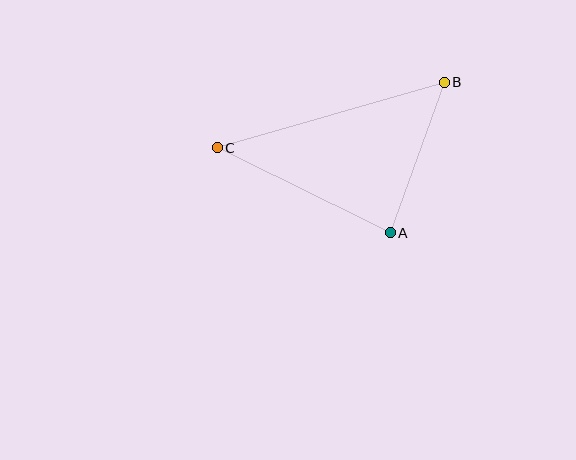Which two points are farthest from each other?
Points B and C are farthest from each other.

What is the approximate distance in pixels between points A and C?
The distance between A and C is approximately 193 pixels.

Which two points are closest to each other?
Points A and B are closest to each other.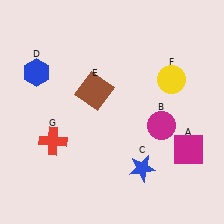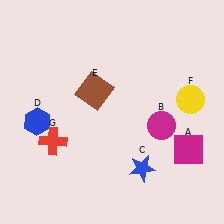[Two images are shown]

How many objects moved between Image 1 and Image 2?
2 objects moved between the two images.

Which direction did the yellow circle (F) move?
The yellow circle (F) moved down.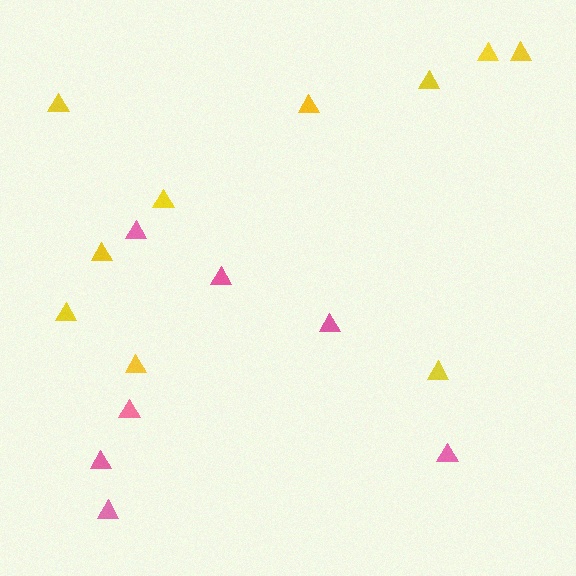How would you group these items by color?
There are 2 groups: one group of pink triangles (7) and one group of yellow triangles (10).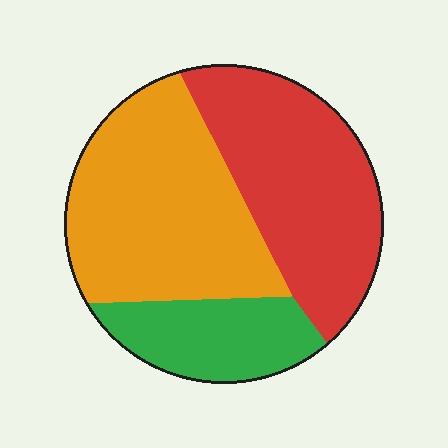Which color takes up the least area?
Green, at roughly 20%.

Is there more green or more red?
Red.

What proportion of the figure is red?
Red takes up about three eighths (3/8) of the figure.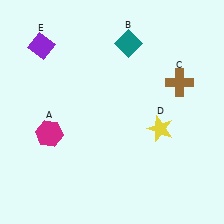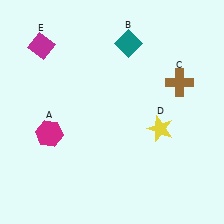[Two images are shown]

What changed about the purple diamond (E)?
In Image 1, E is purple. In Image 2, it changed to magenta.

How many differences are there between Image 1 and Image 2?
There is 1 difference between the two images.